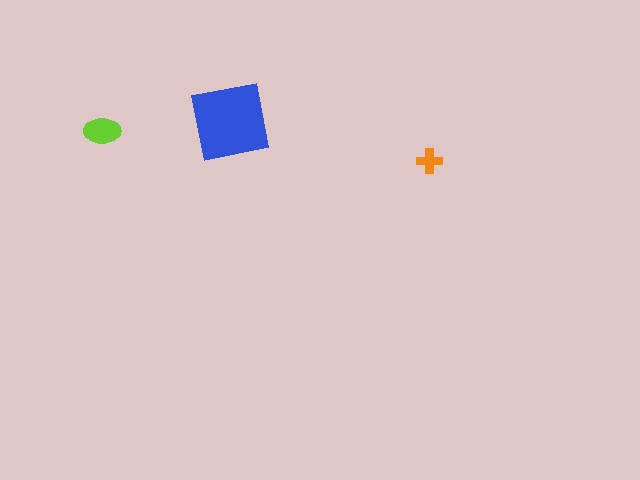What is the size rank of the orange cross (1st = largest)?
3rd.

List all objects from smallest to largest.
The orange cross, the lime ellipse, the blue square.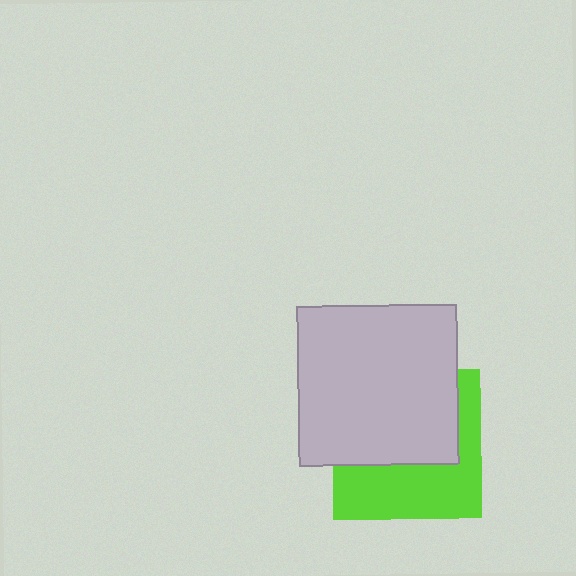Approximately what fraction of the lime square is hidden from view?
Roughly 55% of the lime square is hidden behind the light gray square.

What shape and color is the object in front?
The object in front is a light gray square.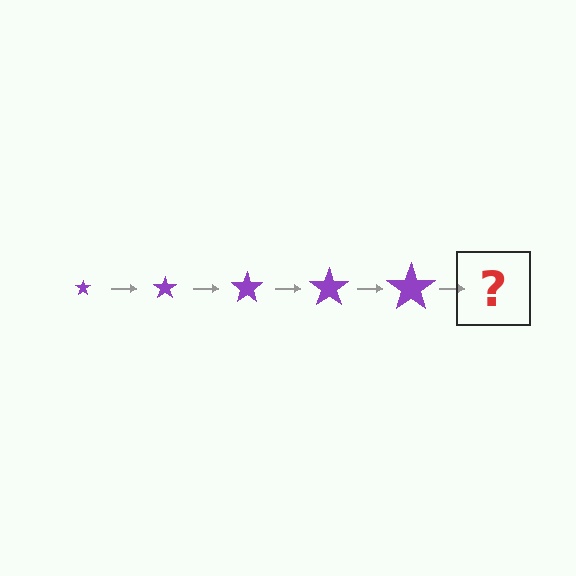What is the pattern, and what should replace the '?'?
The pattern is that the star gets progressively larger each step. The '?' should be a purple star, larger than the previous one.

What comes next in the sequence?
The next element should be a purple star, larger than the previous one.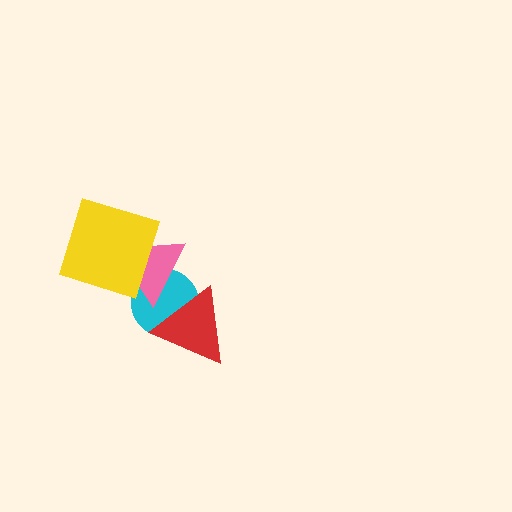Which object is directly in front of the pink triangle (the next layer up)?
The yellow square is directly in front of the pink triangle.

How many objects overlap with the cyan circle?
2 objects overlap with the cyan circle.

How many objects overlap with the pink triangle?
3 objects overlap with the pink triangle.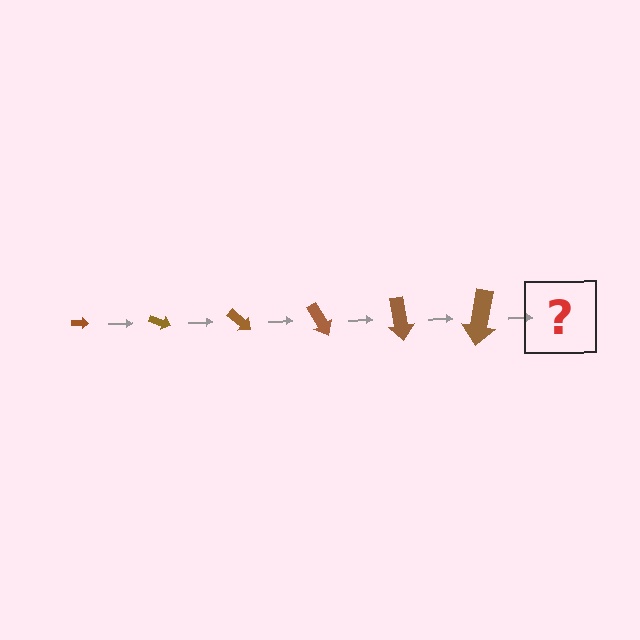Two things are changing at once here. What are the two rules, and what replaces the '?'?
The two rules are that the arrow grows larger each step and it rotates 20 degrees each step. The '?' should be an arrow, larger than the previous one and rotated 120 degrees from the start.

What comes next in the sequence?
The next element should be an arrow, larger than the previous one and rotated 120 degrees from the start.